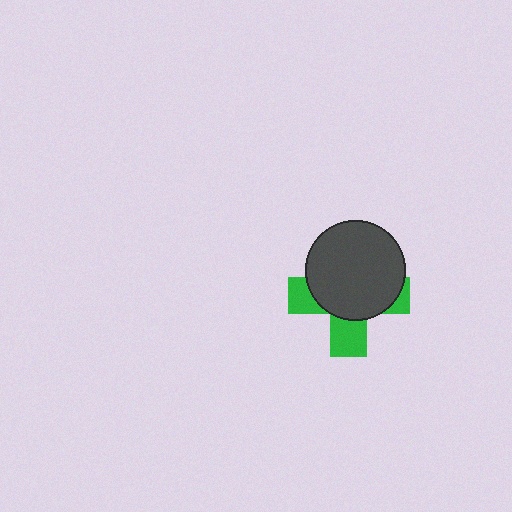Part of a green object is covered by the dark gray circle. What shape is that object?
It is a cross.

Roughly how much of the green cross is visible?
A small part of it is visible (roughly 37%).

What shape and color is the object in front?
The object in front is a dark gray circle.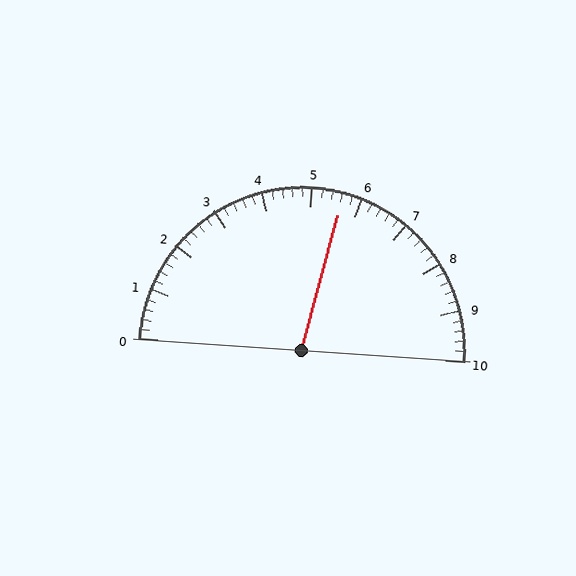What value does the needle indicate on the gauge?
The needle indicates approximately 5.6.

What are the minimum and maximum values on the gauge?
The gauge ranges from 0 to 10.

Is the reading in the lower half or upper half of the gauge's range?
The reading is in the upper half of the range (0 to 10).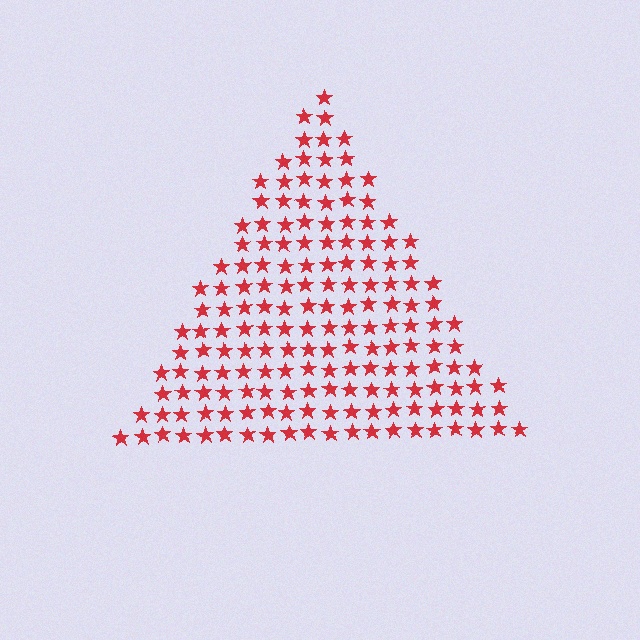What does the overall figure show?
The overall figure shows a triangle.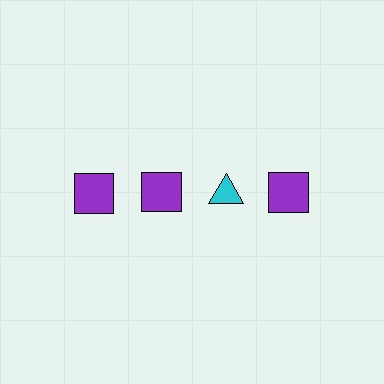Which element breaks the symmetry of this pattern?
The cyan triangle in the top row, center column breaks the symmetry. All other shapes are purple squares.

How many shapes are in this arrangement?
There are 4 shapes arranged in a grid pattern.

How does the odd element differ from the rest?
It differs in both color (cyan instead of purple) and shape (triangle instead of square).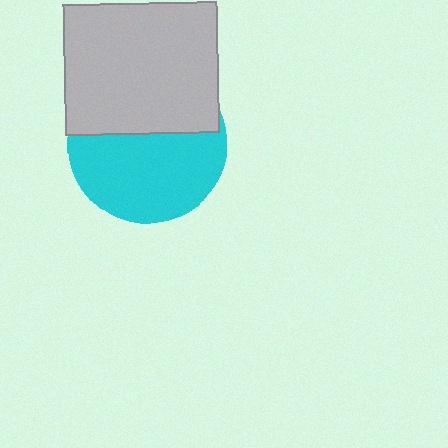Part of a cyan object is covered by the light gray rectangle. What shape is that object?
It is a circle.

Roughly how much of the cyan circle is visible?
About half of it is visible (roughly 58%).